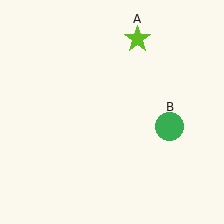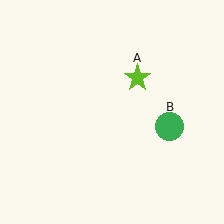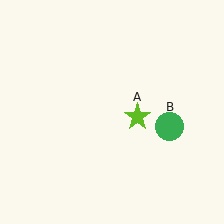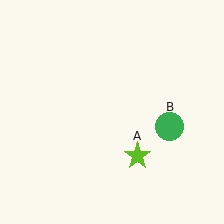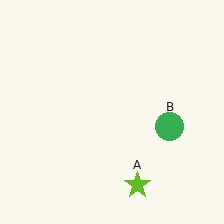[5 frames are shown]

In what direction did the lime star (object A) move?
The lime star (object A) moved down.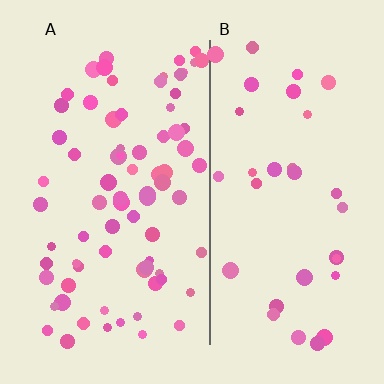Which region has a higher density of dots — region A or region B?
A (the left).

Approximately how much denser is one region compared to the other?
Approximately 2.2× — region A over region B.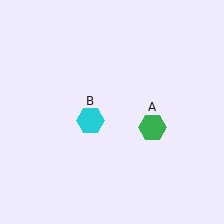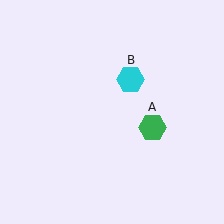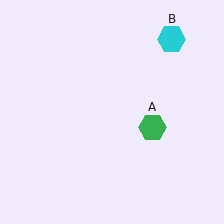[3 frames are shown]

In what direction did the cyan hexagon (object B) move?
The cyan hexagon (object B) moved up and to the right.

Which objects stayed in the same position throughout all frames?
Green hexagon (object A) remained stationary.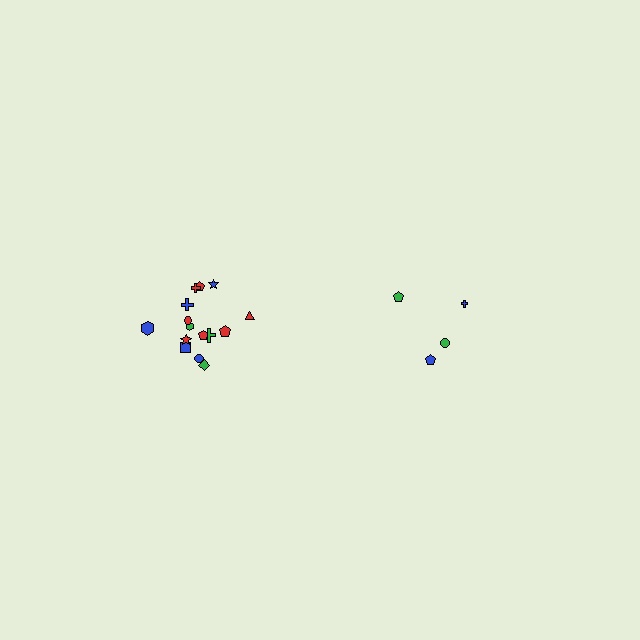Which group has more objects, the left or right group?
The left group.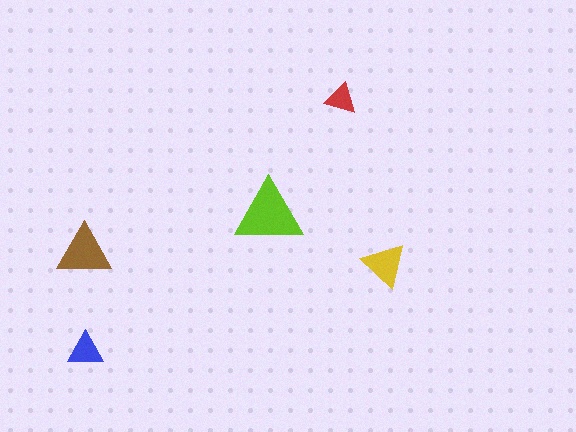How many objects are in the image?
There are 5 objects in the image.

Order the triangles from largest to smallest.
the lime one, the brown one, the yellow one, the blue one, the red one.